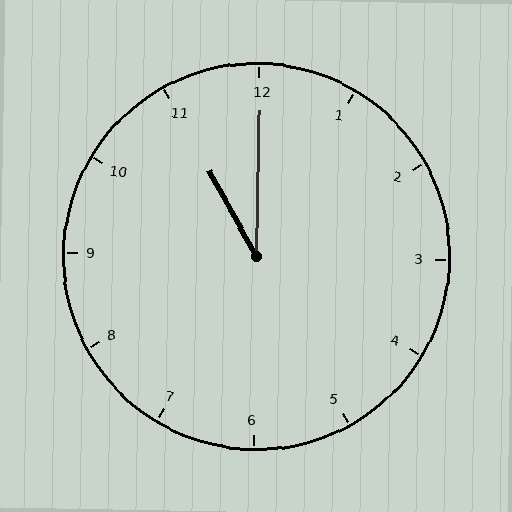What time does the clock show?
11:00.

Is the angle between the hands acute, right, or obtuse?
It is acute.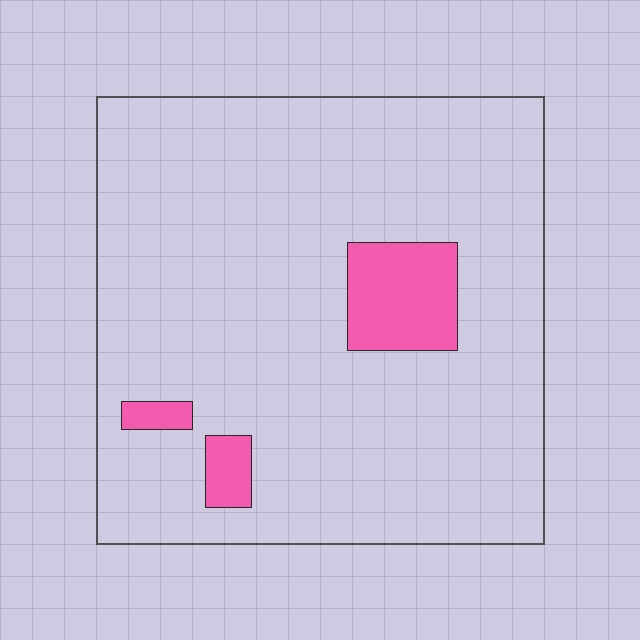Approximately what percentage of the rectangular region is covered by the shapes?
Approximately 10%.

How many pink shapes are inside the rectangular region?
3.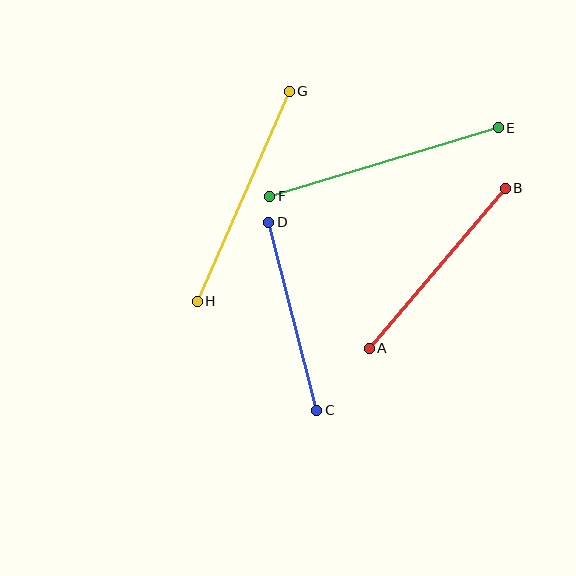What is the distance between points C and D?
The distance is approximately 194 pixels.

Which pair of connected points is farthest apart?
Points E and F are farthest apart.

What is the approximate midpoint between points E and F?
The midpoint is at approximately (384, 162) pixels.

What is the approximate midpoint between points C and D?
The midpoint is at approximately (293, 316) pixels.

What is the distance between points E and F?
The distance is approximately 239 pixels.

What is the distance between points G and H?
The distance is approximately 229 pixels.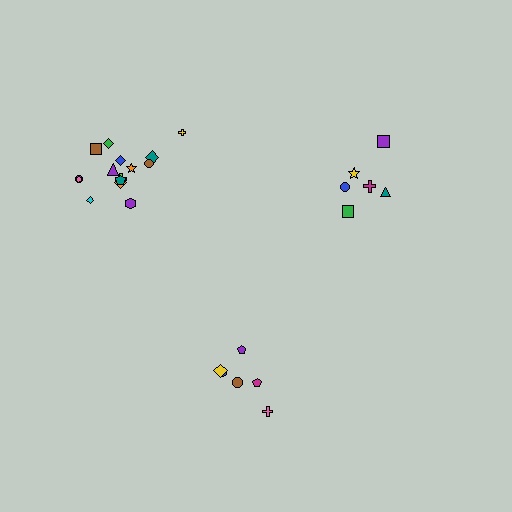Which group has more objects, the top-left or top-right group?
The top-left group.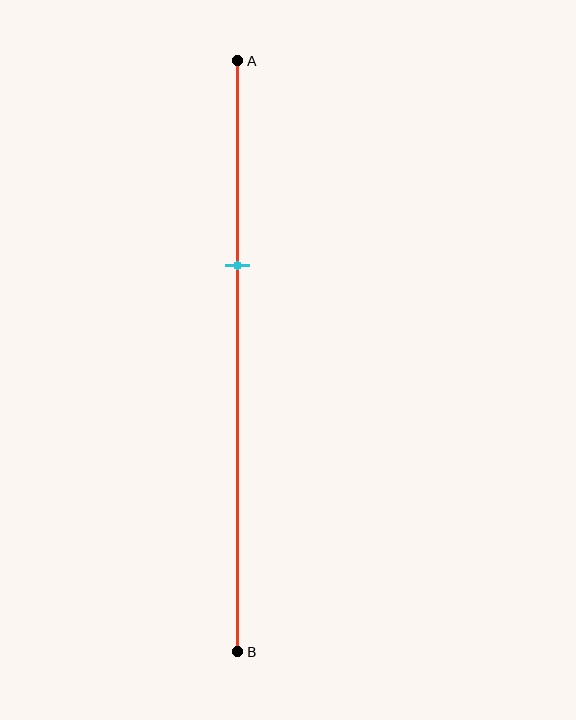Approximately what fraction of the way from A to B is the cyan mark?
The cyan mark is approximately 35% of the way from A to B.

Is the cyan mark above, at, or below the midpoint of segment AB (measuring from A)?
The cyan mark is above the midpoint of segment AB.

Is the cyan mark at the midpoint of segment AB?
No, the mark is at about 35% from A, not at the 50% midpoint.